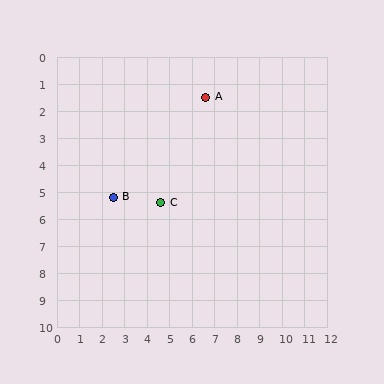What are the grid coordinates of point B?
Point B is at approximately (2.5, 5.2).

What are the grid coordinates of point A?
Point A is at approximately (6.6, 1.5).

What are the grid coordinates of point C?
Point C is at approximately (4.6, 5.4).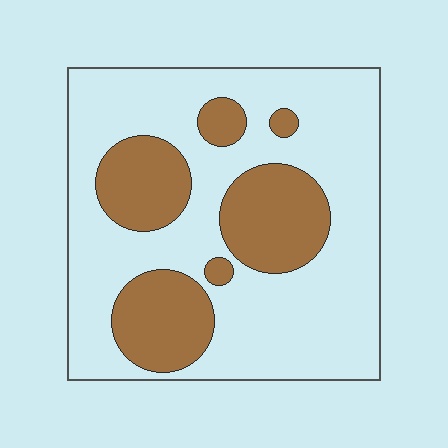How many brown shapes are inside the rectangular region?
6.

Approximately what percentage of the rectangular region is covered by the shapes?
Approximately 30%.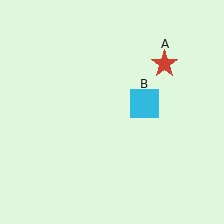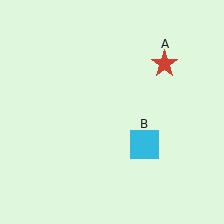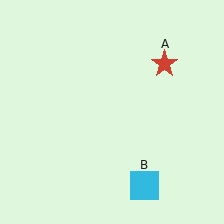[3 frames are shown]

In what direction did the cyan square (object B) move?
The cyan square (object B) moved down.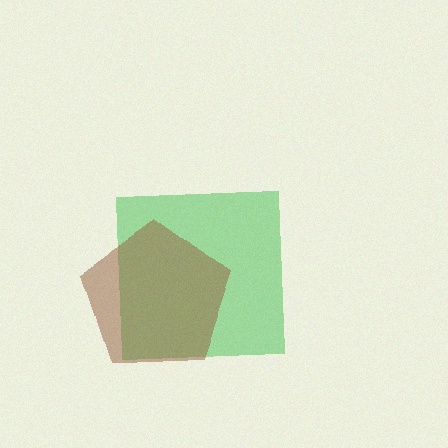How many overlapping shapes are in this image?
There are 2 overlapping shapes in the image.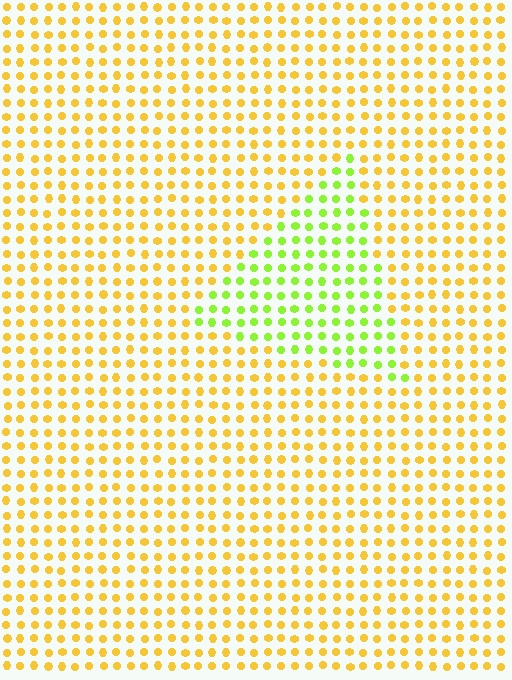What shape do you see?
I see a triangle.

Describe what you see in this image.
The image is filled with small yellow elements in a uniform arrangement. A triangle-shaped region is visible where the elements are tinted to a slightly different hue, forming a subtle color boundary.